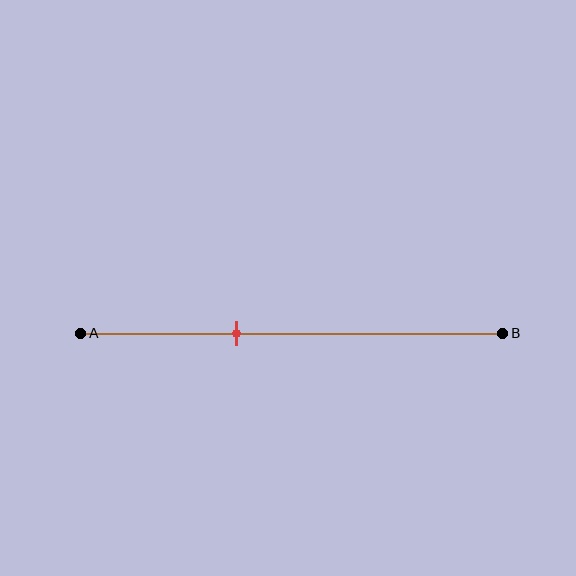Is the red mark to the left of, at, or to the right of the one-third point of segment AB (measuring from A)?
The red mark is to the right of the one-third point of segment AB.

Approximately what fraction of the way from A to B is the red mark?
The red mark is approximately 35% of the way from A to B.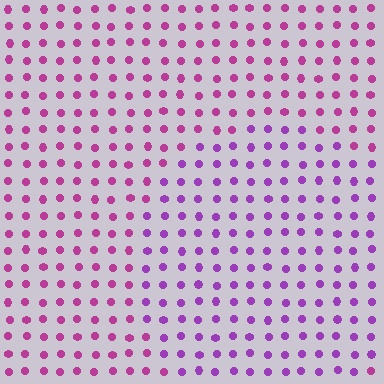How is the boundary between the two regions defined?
The boundary is defined purely by a slight shift in hue (about 30 degrees). Spacing, size, and orientation are identical on both sides.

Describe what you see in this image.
The image is filled with small magenta elements in a uniform arrangement. A circle-shaped region is visible where the elements are tinted to a slightly different hue, forming a subtle color boundary.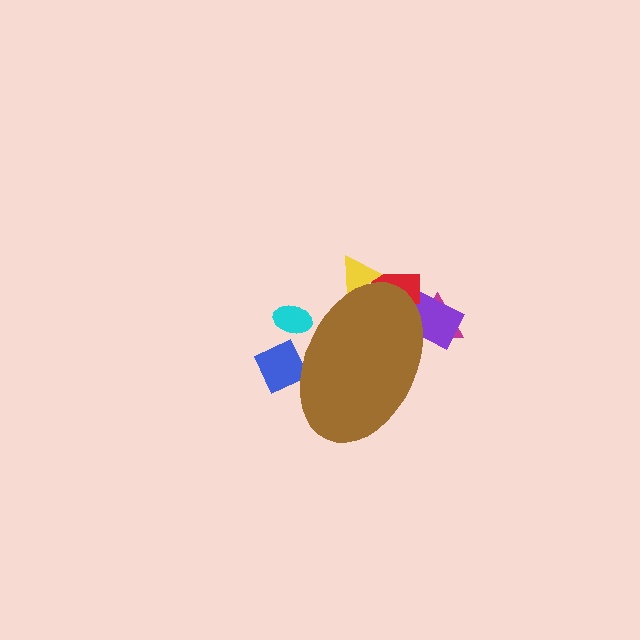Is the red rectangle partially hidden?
Yes, the red rectangle is partially hidden behind the brown ellipse.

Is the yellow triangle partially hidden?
Yes, the yellow triangle is partially hidden behind the brown ellipse.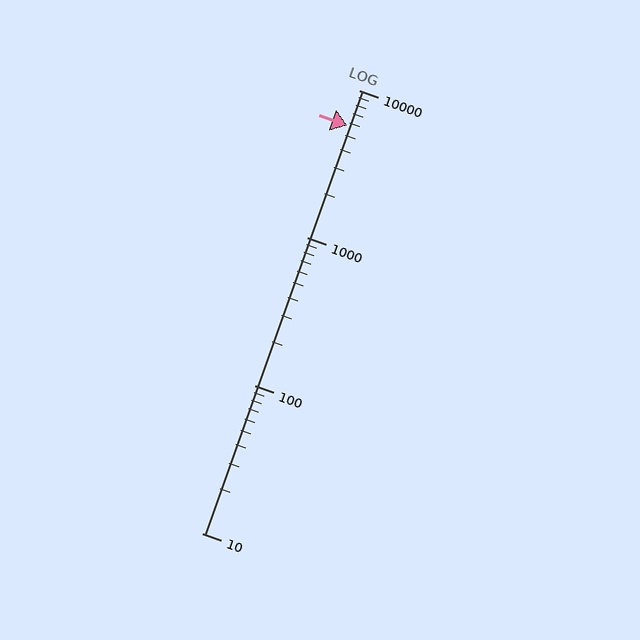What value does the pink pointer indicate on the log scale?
The pointer indicates approximately 5800.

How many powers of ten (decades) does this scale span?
The scale spans 3 decades, from 10 to 10000.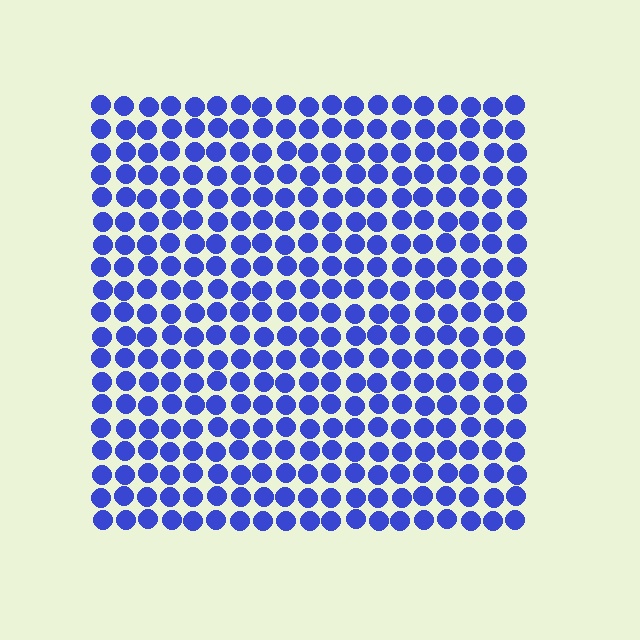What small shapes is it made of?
It is made of small circles.